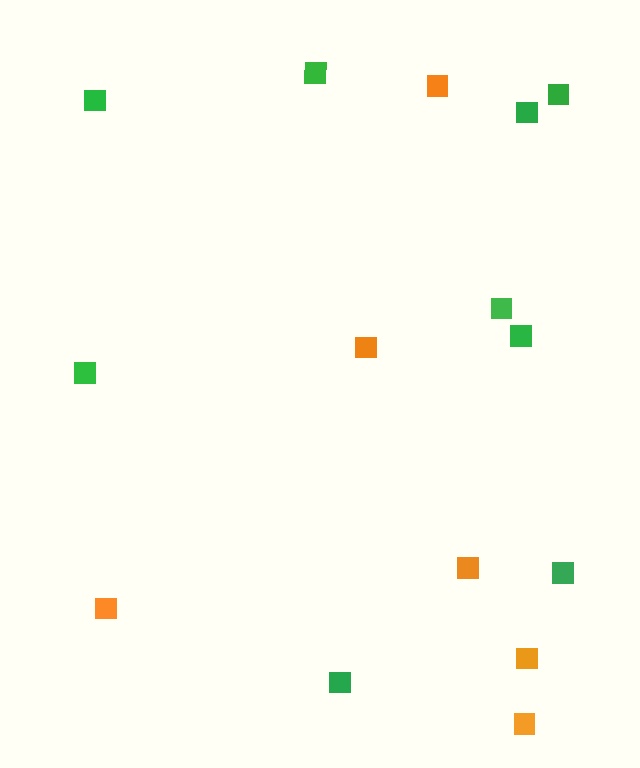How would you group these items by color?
There are 2 groups: one group of orange squares (6) and one group of green squares (9).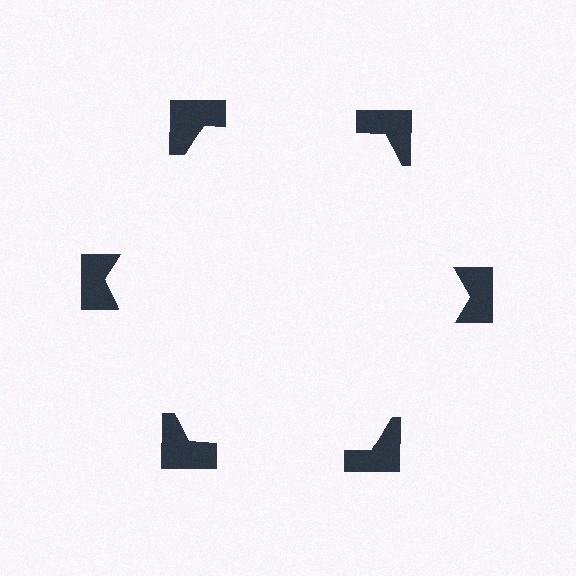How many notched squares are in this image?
There are 6 — one at each vertex of the illusory hexagon.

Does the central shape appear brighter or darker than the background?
It typically appears slightly brighter than the background, even though no actual brightness change is drawn.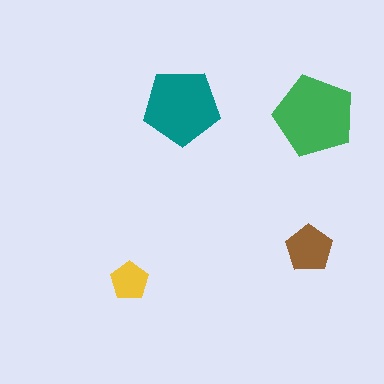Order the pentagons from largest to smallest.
the green one, the teal one, the brown one, the yellow one.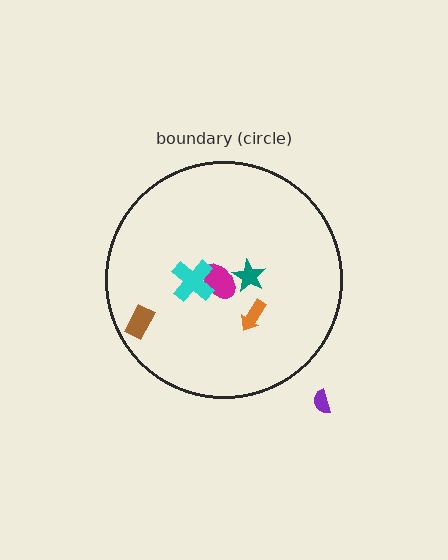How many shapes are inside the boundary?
5 inside, 1 outside.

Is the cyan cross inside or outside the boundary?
Inside.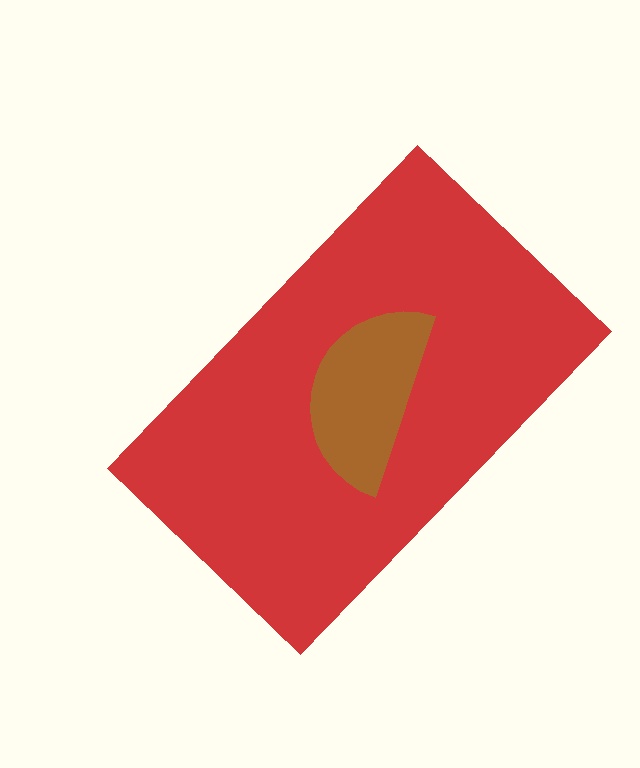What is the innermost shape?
The brown semicircle.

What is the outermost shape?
The red rectangle.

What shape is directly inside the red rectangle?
The brown semicircle.